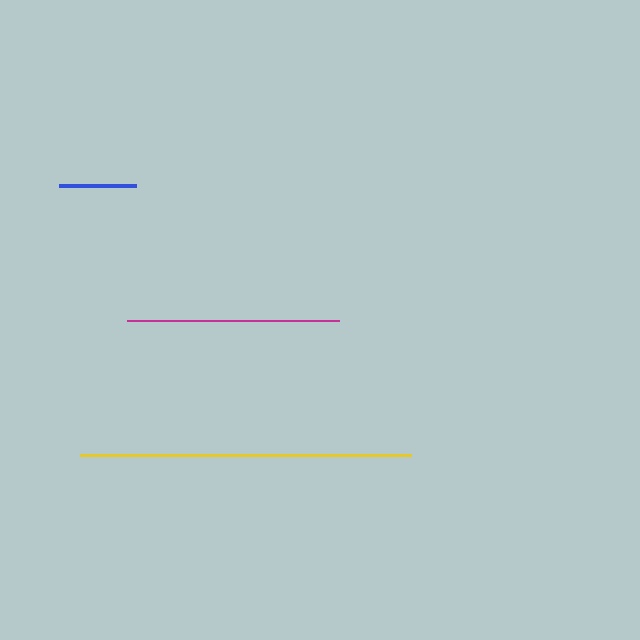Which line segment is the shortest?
The blue line is the shortest at approximately 77 pixels.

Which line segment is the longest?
The yellow line is the longest at approximately 330 pixels.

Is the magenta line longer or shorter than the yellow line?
The yellow line is longer than the magenta line.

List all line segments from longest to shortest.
From longest to shortest: yellow, magenta, blue.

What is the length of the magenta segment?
The magenta segment is approximately 212 pixels long.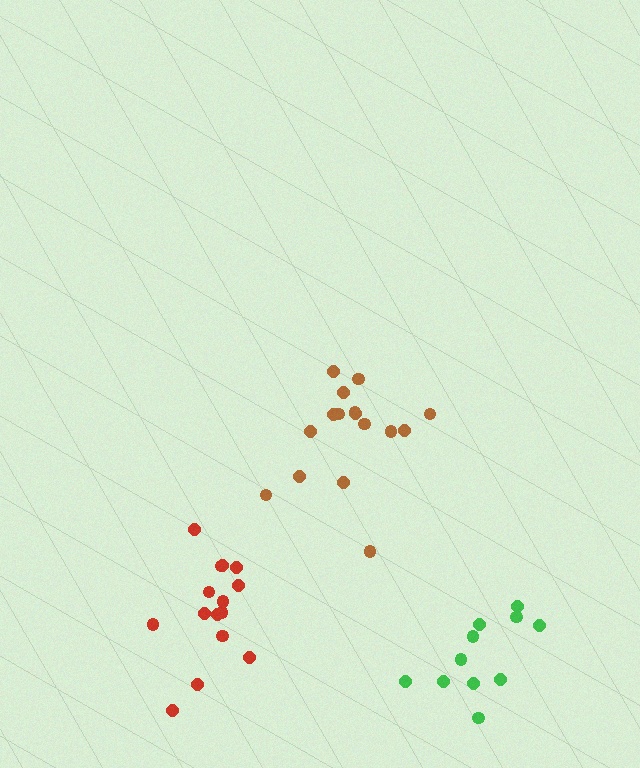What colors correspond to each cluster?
The clusters are colored: brown, red, green.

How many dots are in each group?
Group 1: 16 dots, Group 2: 15 dots, Group 3: 11 dots (42 total).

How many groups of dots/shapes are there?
There are 3 groups.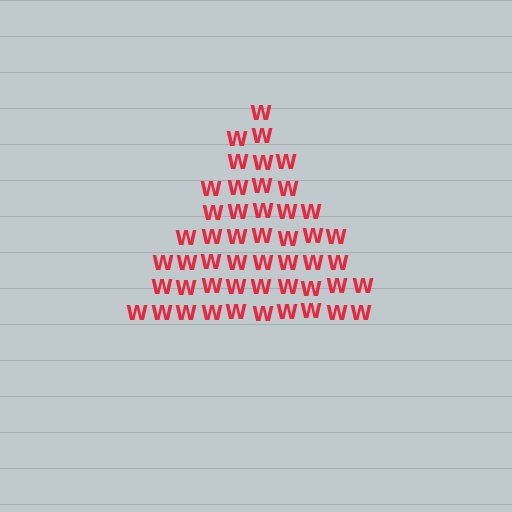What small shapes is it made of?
It is made of small letter W's.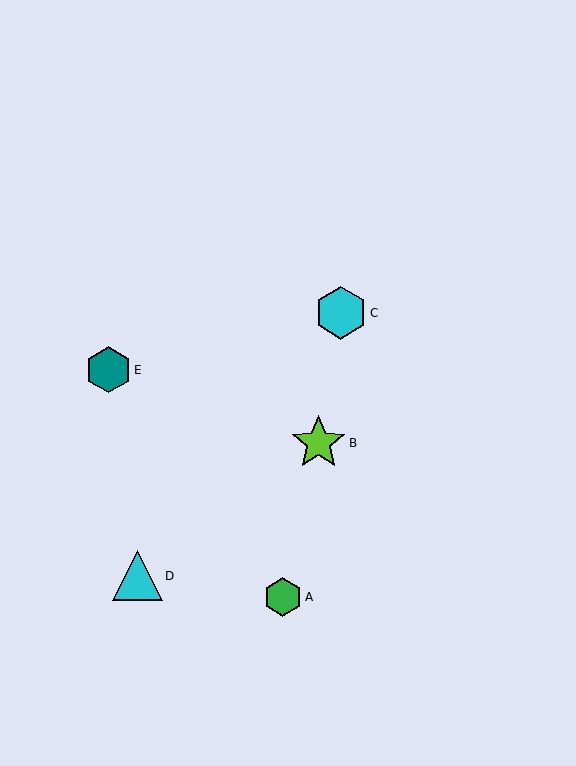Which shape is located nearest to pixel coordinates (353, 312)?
The cyan hexagon (labeled C) at (341, 313) is nearest to that location.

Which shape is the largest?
The lime star (labeled B) is the largest.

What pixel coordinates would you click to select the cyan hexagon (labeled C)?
Click at (341, 313) to select the cyan hexagon C.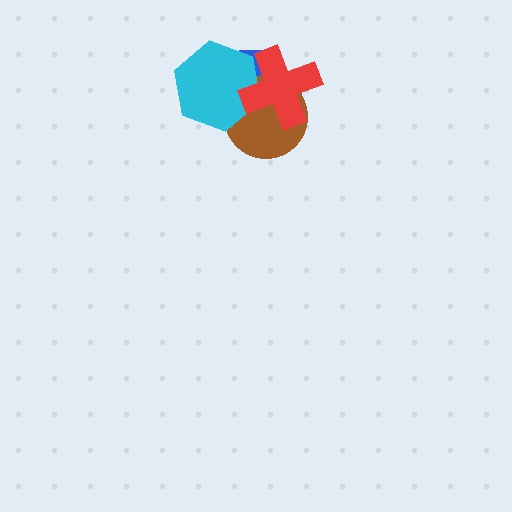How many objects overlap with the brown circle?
3 objects overlap with the brown circle.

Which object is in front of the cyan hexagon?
The red cross is in front of the cyan hexagon.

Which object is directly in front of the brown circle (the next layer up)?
The cyan hexagon is directly in front of the brown circle.